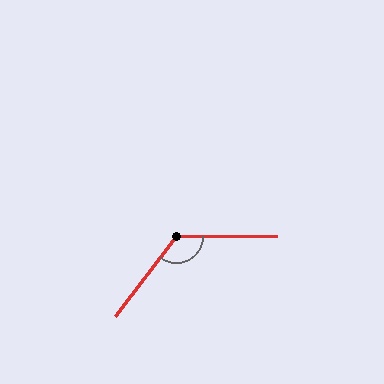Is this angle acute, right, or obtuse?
It is obtuse.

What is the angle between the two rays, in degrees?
Approximately 128 degrees.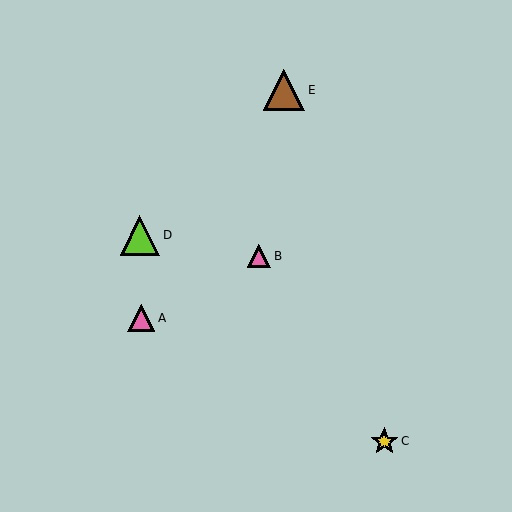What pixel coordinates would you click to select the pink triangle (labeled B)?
Click at (259, 256) to select the pink triangle B.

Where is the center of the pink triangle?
The center of the pink triangle is at (141, 318).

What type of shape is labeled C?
Shape C is a yellow star.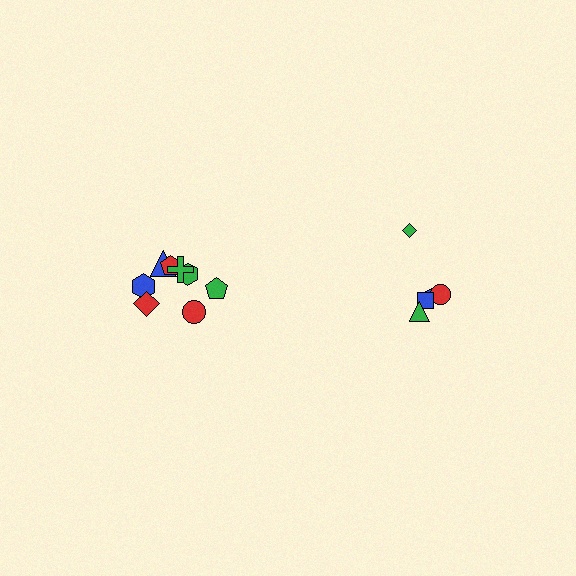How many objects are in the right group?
There are 5 objects.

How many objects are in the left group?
There are 8 objects.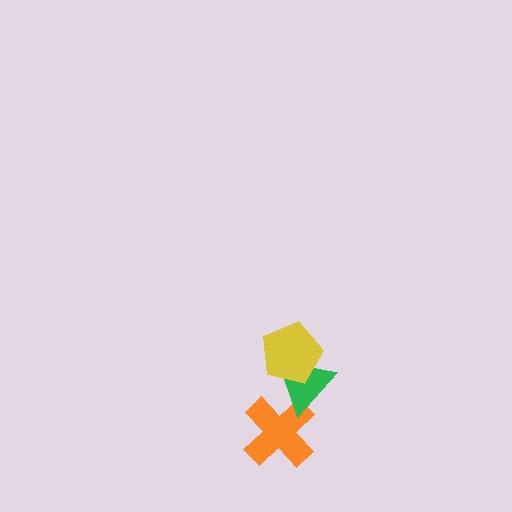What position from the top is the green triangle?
The green triangle is 2nd from the top.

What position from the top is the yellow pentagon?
The yellow pentagon is 1st from the top.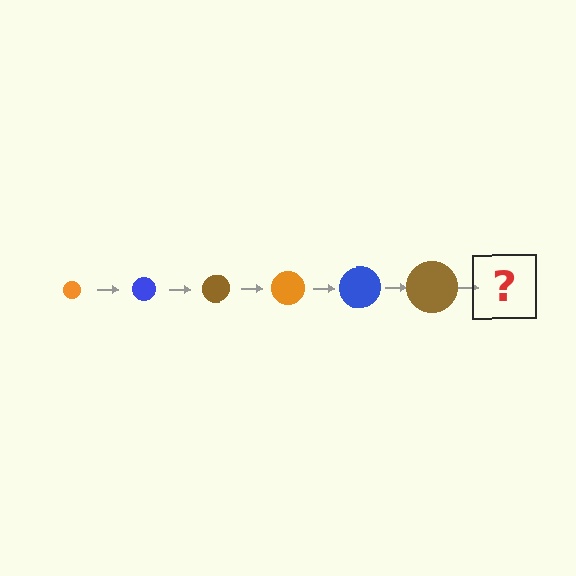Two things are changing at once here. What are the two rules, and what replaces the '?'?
The two rules are that the circle grows larger each step and the color cycles through orange, blue, and brown. The '?' should be an orange circle, larger than the previous one.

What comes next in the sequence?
The next element should be an orange circle, larger than the previous one.